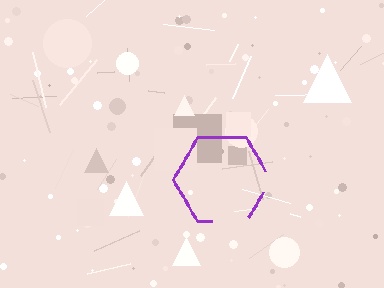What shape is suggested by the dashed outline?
The dashed outline suggests a hexagon.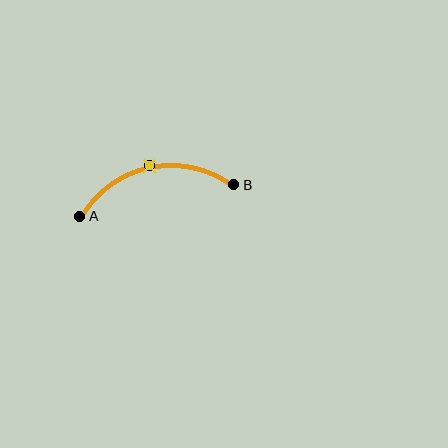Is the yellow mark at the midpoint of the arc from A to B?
Yes. The yellow mark lies on the arc at equal arc-length from both A and B — it is the arc midpoint.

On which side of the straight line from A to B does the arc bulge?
The arc bulges above the straight line connecting A and B.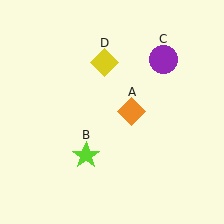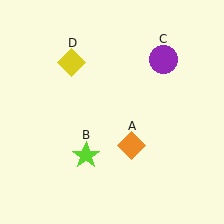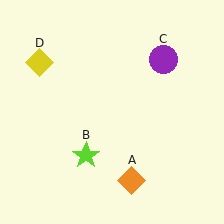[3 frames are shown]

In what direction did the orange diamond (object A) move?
The orange diamond (object A) moved down.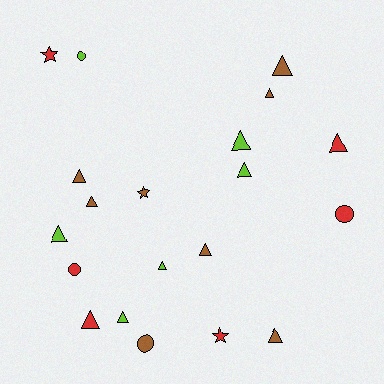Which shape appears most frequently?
Triangle, with 13 objects.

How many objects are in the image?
There are 20 objects.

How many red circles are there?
There are 2 red circles.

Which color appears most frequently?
Brown, with 8 objects.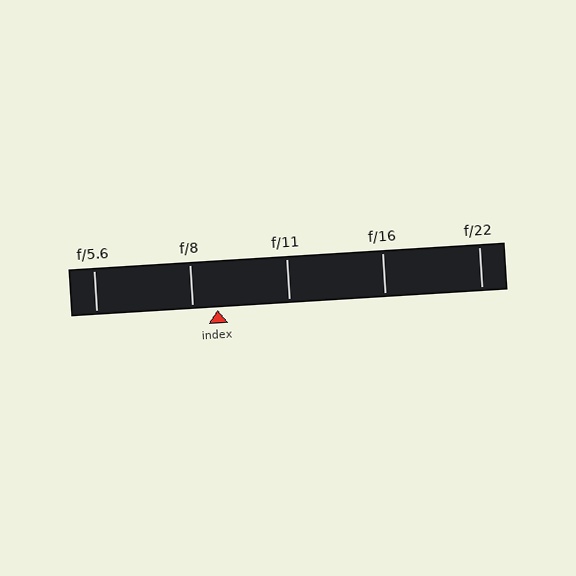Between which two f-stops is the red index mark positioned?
The index mark is between f/8 and f/11.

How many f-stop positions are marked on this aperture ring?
There are 5 f-stop positions marked.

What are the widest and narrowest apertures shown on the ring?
The widest aperture shown is f/5.6 and the narrowest is f/22.